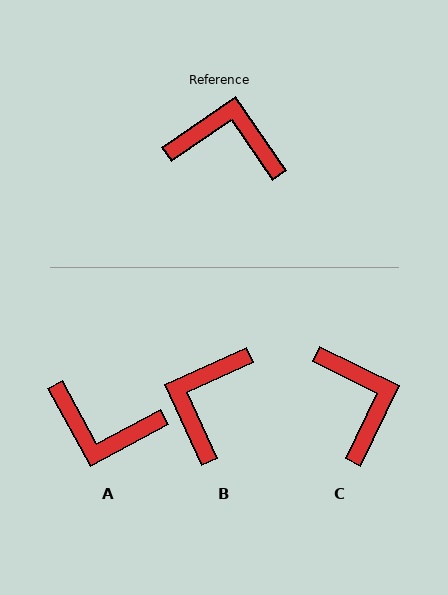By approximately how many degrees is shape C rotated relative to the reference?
Approximately 60 degrees clockwise.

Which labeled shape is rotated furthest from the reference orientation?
A, about 174 degrees away.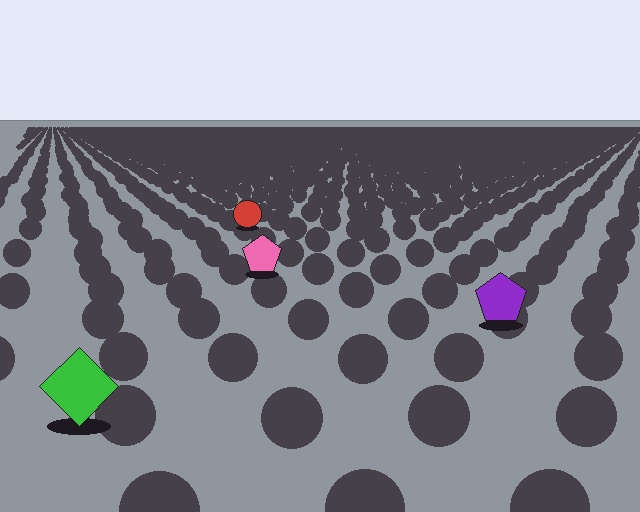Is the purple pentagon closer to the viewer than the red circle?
Yes. The purple pentagon is closer — you can tell from the texture gradient: the ground texture is coarser near it.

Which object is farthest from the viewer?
The red circle is farthest from the viewer. It appears smaller and the ground texture around it is denser.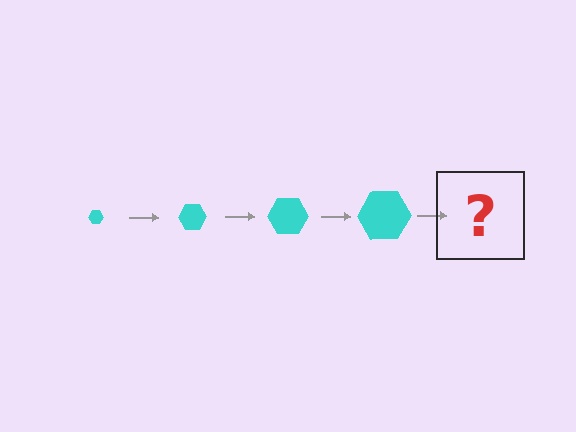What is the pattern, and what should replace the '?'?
The pattern is that the hexagon gets progressively larger each step. The '?' should be a cyan hexagon, larger than the previous one.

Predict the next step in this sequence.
The next step is a cyan hexagon, larger than the previous one.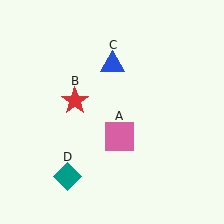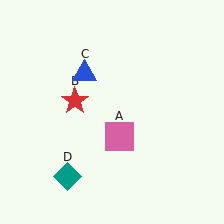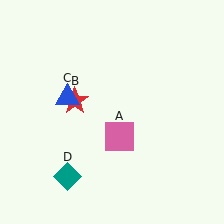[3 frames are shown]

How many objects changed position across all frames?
1 object changed position: blue triangle (object C).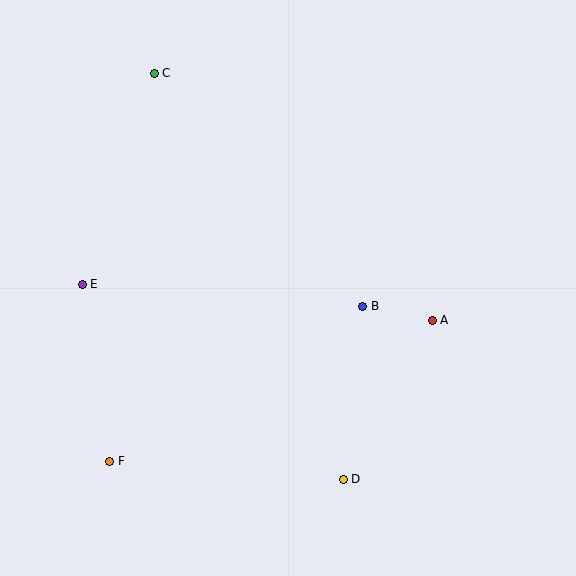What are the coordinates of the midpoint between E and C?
The midpoint between E and C is at (118, 179).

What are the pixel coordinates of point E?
Point E is at (82, 284).